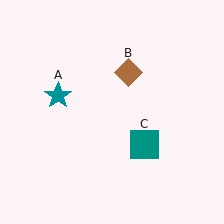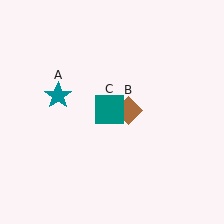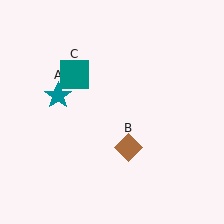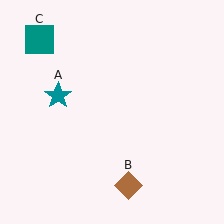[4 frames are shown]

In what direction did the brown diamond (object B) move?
The brown diamond (object B) moved down.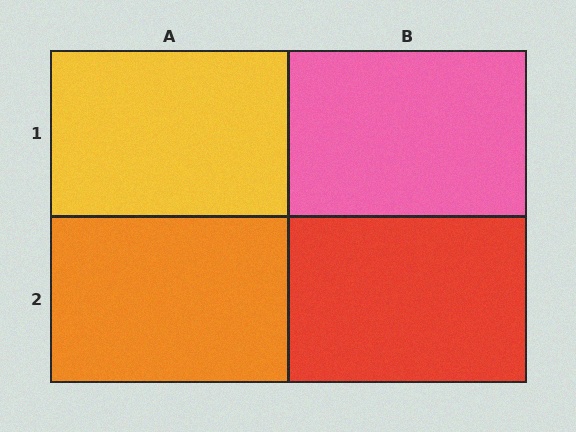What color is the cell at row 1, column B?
Pink.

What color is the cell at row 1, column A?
Yellow.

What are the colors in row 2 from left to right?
Orange, red.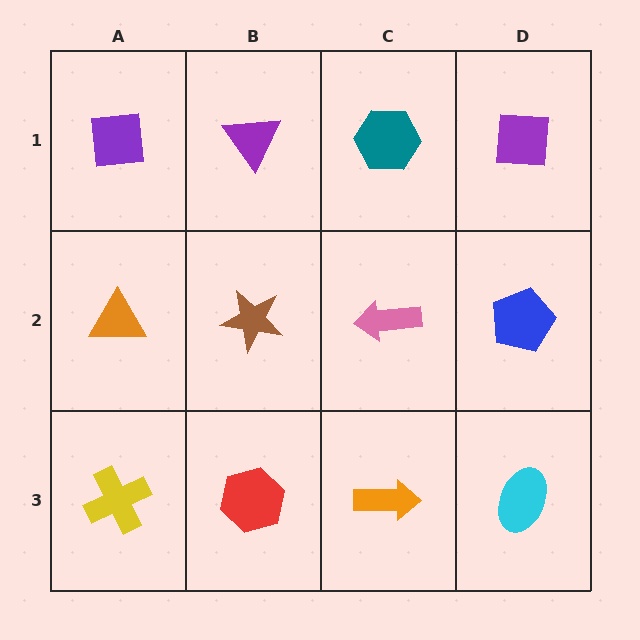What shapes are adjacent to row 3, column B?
A brown star (row 2, column B), a yellow cross (row 3, column A), an orange arrow (row 3, column C).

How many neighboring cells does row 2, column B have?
4.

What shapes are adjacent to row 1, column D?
A blue pentagon (row 2, column D), a teal hexagon (row 1, column C).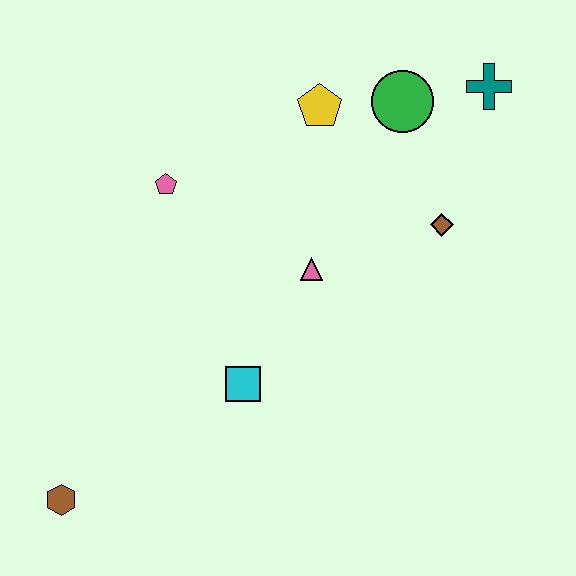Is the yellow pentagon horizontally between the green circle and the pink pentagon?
Yes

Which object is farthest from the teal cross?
The brown hexagon is farthest from the teal cross.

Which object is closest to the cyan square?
The pink triangle is closest to the cyan square.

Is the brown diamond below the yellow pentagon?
Yes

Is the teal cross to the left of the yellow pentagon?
No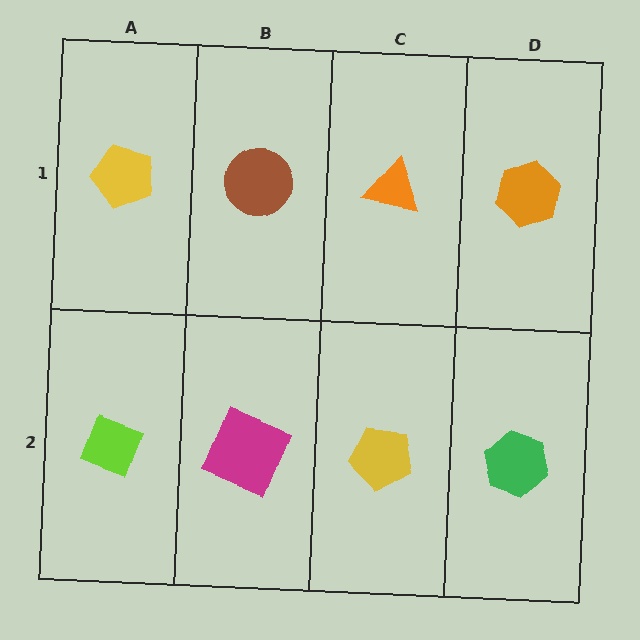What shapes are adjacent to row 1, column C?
A yellow pentagon (row 2, column C), a brown circle (row 1, column B), an orange hexagon (row 1, column D).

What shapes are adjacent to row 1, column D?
A green hexagon (row 2, column D), an orange triangle (row 1, column C).